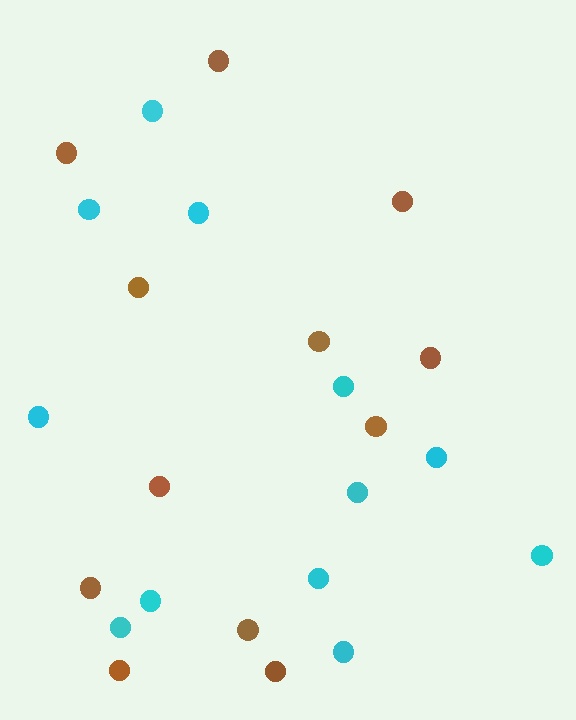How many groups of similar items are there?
There are 2 groups: one group of brown circles (12) and one group of cyan circles (12).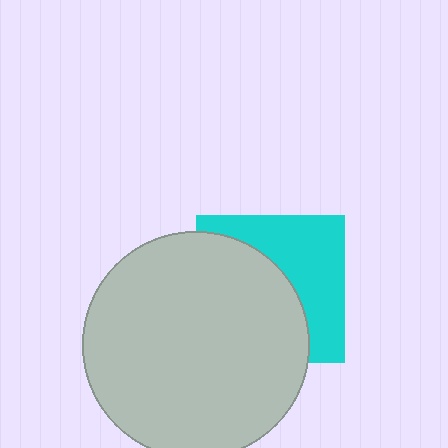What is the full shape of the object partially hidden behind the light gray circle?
The partially hidden object is a cyan square.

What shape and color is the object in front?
The object in front is a light gray circle.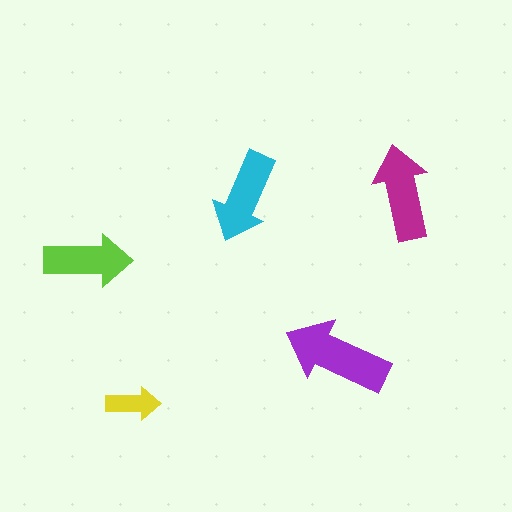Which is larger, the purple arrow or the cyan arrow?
The purple one.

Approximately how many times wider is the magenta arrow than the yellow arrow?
About 1.5 times wider.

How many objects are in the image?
There are 5 objects in the image.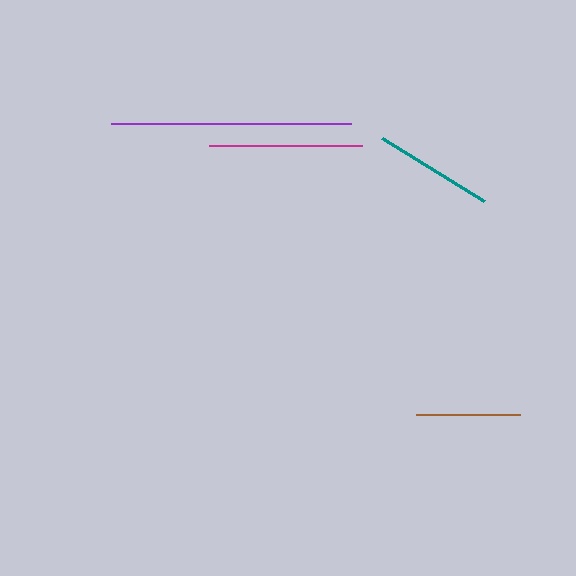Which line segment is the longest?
The purple line is the longest at approximately 240 pixels.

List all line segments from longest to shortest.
From longest to shortest: purple, magenta, teal, brown.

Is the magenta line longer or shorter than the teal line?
The magenta line is longer than the teal line.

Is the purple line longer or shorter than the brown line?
The purple line is longer than the brown line.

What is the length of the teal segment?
The teal segment is approximately 121 pixels long.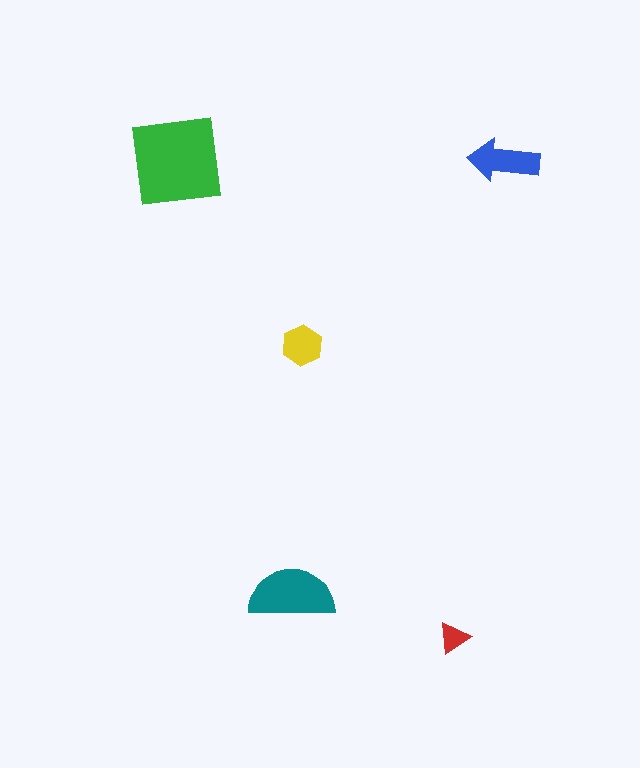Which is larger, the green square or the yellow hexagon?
The green square.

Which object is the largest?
The green square.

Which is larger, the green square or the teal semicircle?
The green square.